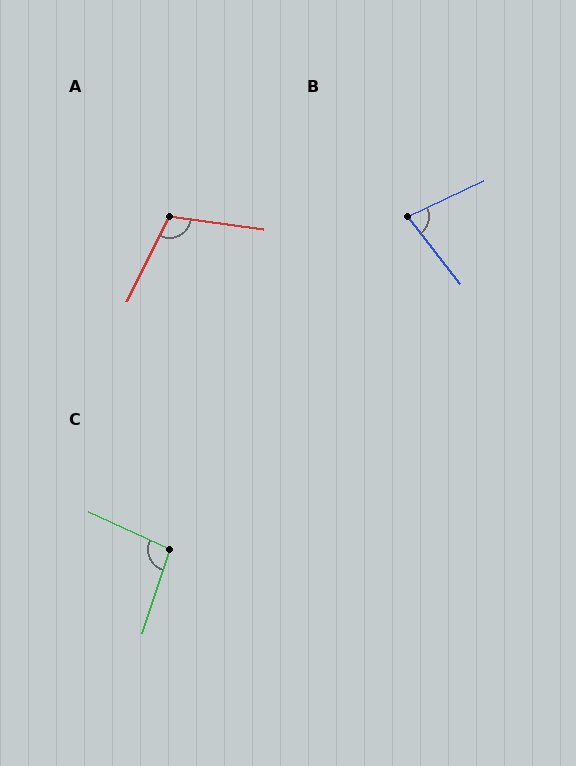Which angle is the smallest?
B, at approximately 77 degrees.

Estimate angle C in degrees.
Approximately 96 degrees.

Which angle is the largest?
A, at approximately 109 degrees.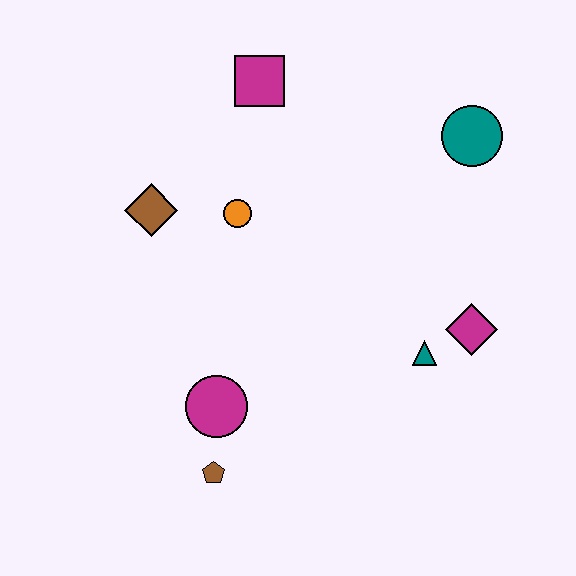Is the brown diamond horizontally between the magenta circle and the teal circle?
No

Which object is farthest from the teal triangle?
The magenta square is farthest from the teal triangle.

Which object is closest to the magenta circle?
The brown pentagon is closest to the magenta circle.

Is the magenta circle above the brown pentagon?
Yes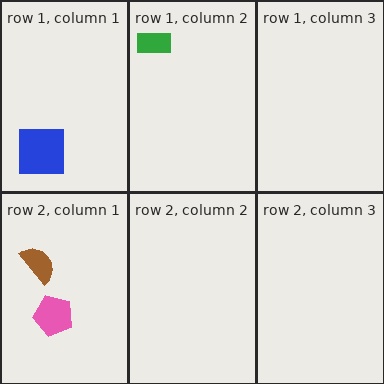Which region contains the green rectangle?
The row 1, column 2 region.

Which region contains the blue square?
The row 1, column 1 region.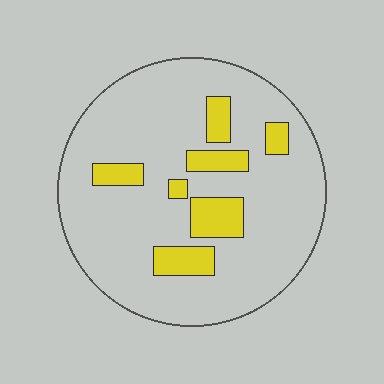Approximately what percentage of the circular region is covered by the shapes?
Approximately 15%.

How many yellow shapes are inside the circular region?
7.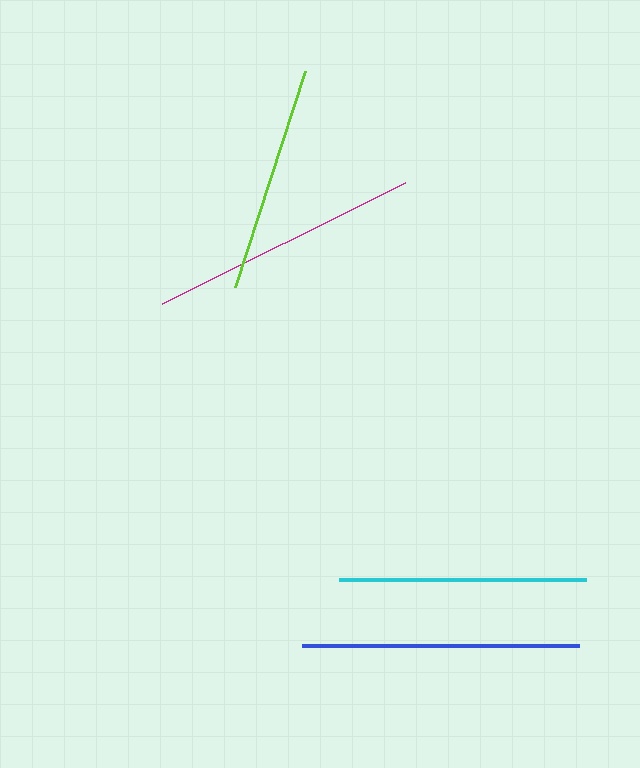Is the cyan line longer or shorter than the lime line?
The cyan line is longer than the lime line.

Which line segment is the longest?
The blue line is the longest at approximately 277 pixels.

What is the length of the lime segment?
The lime segment is approximately 227 pixels long.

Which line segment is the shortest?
The lime line is the shortest at approximately 227 pixels.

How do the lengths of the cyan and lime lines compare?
The cyan and lime lines are approximately the same length.